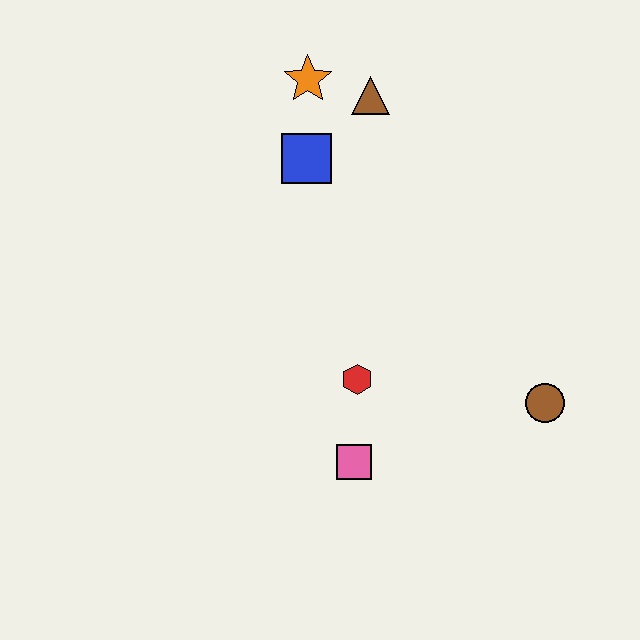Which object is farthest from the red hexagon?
The orange star is farthest from the red hexagon.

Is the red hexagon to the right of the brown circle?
No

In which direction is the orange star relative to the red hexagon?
The orange star is above the red hexagon.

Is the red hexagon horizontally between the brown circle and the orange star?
Yes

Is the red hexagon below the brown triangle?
Yes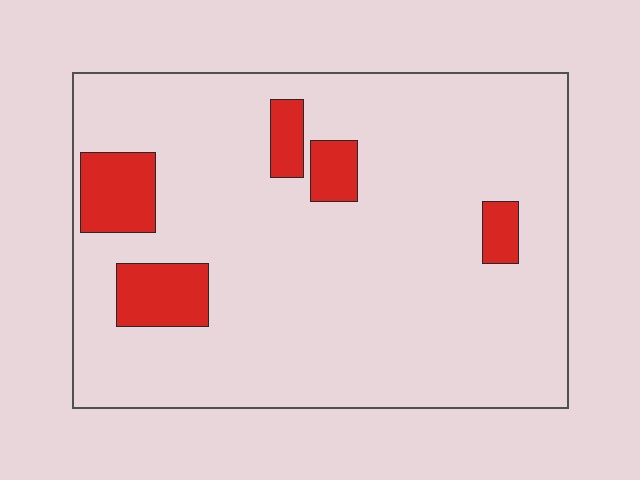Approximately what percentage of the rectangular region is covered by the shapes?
Approximately 10%.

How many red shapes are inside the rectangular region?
5.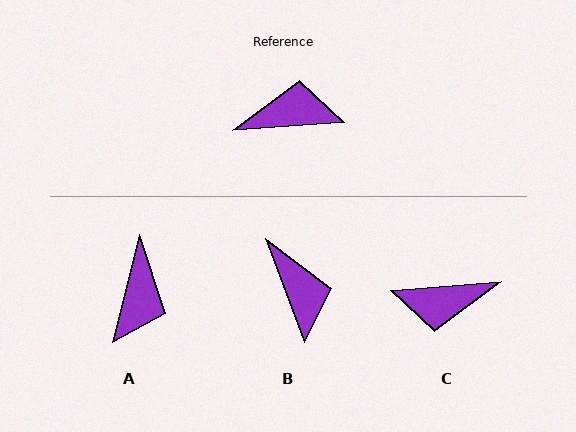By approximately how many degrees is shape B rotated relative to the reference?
Approximately 74 degrees clockwise.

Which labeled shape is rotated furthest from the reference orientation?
C, about 180 degrees away.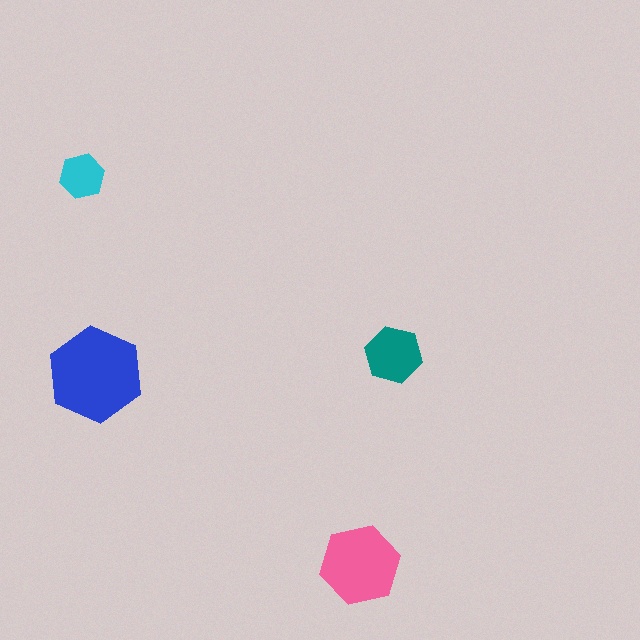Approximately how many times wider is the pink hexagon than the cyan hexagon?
About 2 times wider.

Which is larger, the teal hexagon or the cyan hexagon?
The teal one.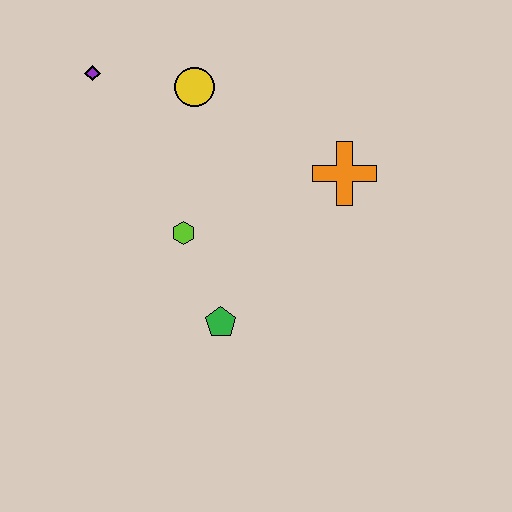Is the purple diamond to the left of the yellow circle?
Yes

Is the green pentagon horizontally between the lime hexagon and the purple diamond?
No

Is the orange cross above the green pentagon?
Yes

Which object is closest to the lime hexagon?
The green pentagon is closest to the lime hexagon.